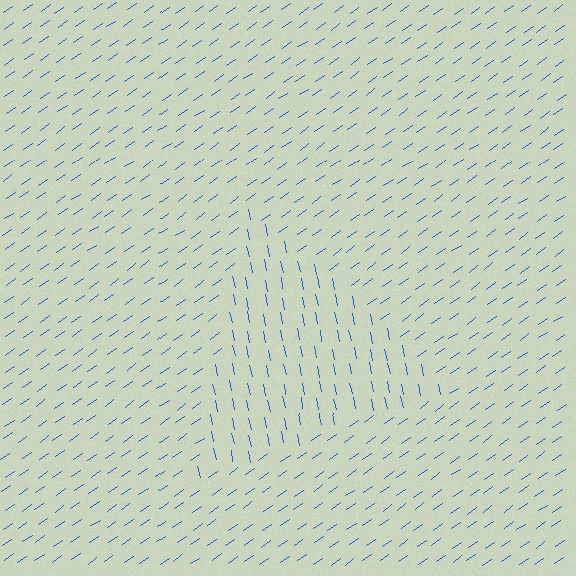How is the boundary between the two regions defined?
The boundary is defined purely by a change in line orientation (approximately 67 degrees difference). All lines are the same color and thickness.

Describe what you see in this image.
The image is filled with small blue line segments. A triangle region in the image has lines oriented differently from the surrounding lines, creating a visible texture boundary.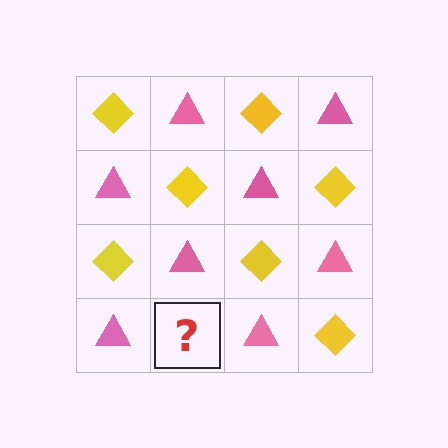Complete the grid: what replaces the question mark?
The question mark should be replaced with a yellow diamond.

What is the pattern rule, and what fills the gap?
The rule is that it alternates yellow diamond and pink triangle in a checkerboard pattern. The gap should be filled with a yellow diamond.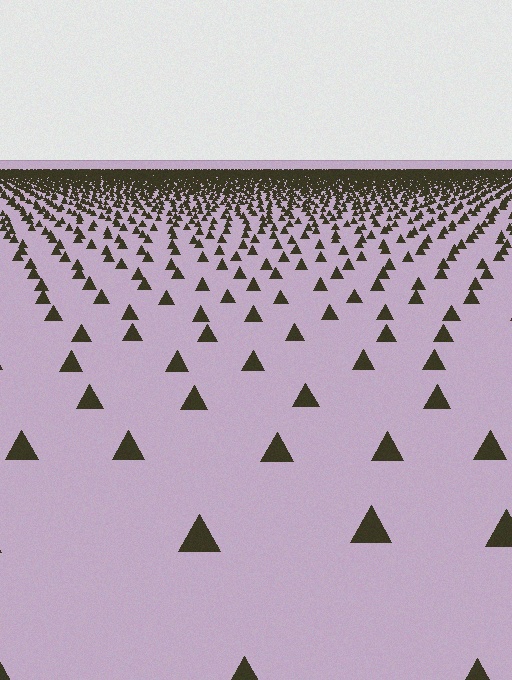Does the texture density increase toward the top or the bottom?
Density increases toward the top.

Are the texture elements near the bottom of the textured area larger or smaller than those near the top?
Larger. Near the bottom, elements are closer to the viewer and appear at a bigger on-screen size.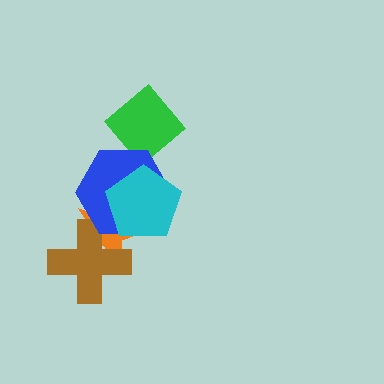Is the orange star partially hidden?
Yes, it is partially covered by another shape.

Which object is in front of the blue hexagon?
The cyan pentagon is in front of the blue hexagon.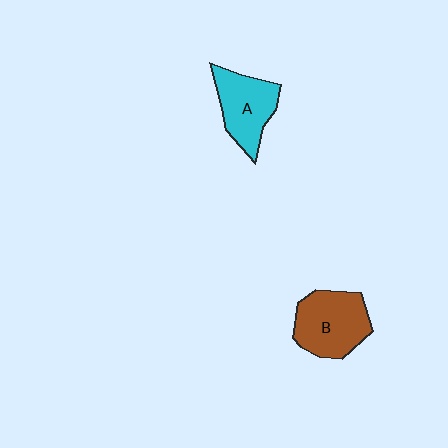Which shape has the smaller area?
Shape A (cyan).